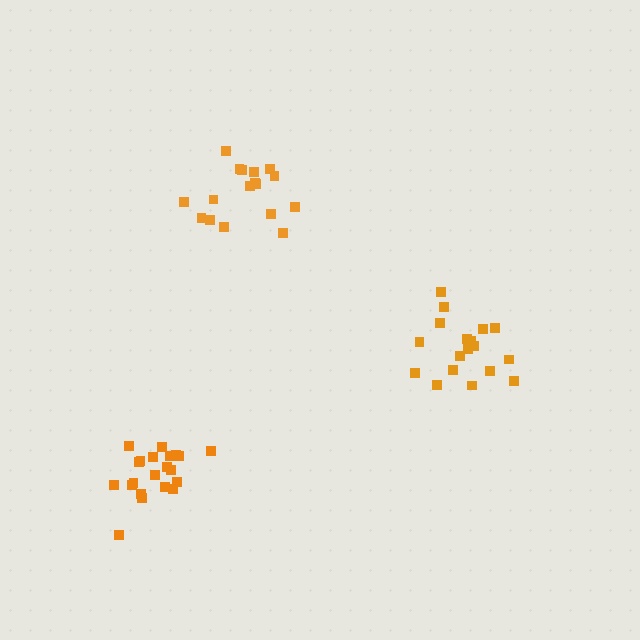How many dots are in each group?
Group 1: 18 dots, Group 2: 17 dots, Group 3: 21 dots (56 total).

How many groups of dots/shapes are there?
There are 3 groups.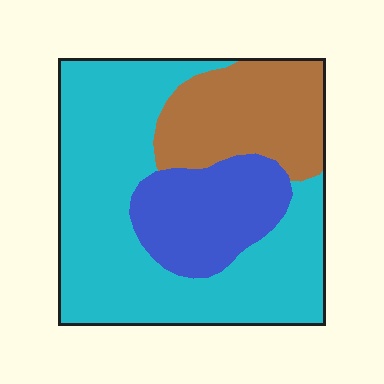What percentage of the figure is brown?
Brown takes up about one quarter (1/4) of the figure.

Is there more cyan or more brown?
Cyan.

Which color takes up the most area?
Cyan, at roughly 55%.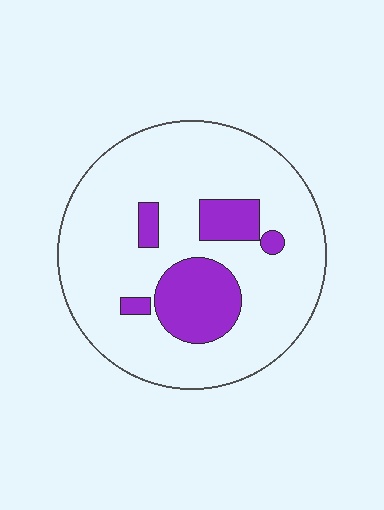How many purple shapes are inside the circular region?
5.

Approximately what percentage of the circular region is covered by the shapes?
Approximately 20%.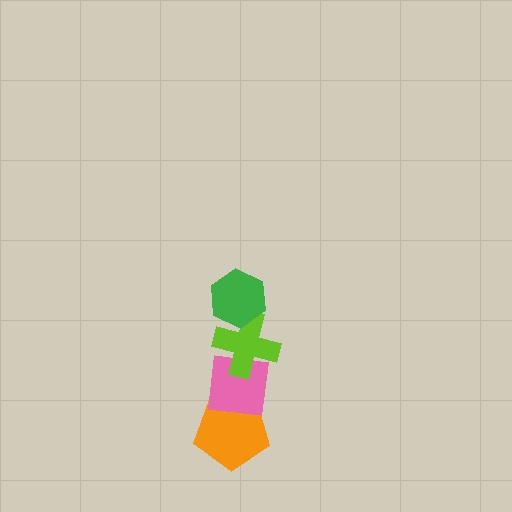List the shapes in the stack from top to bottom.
From top to bottom: the green hexagon, the lime cross, the pink square, the orange pentagon.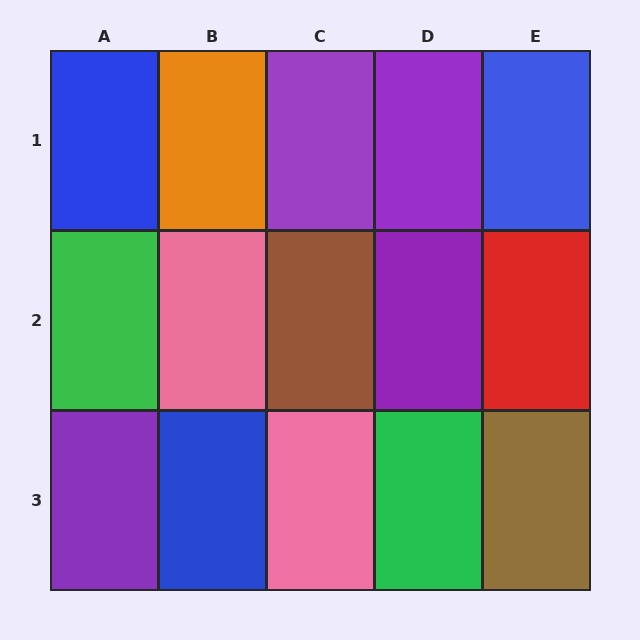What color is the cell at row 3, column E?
Brown.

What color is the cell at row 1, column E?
Blue.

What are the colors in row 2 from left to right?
Green, pink, brown, purple, red.